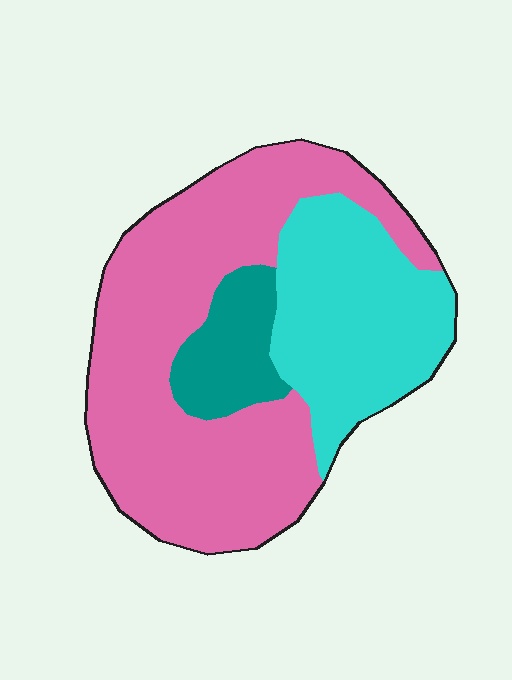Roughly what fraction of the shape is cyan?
Cyan covers about 30% of the shape.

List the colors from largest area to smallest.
From largest to smallest: pink, cyan, teal.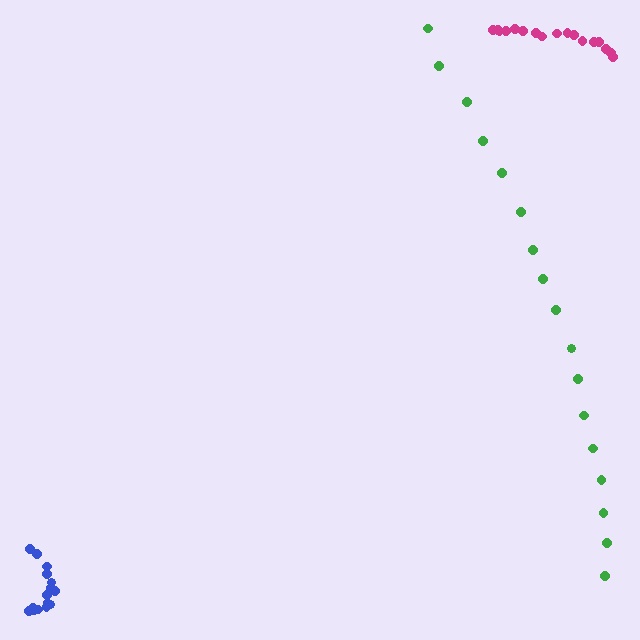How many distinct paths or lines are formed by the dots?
There are 3 distinct paths.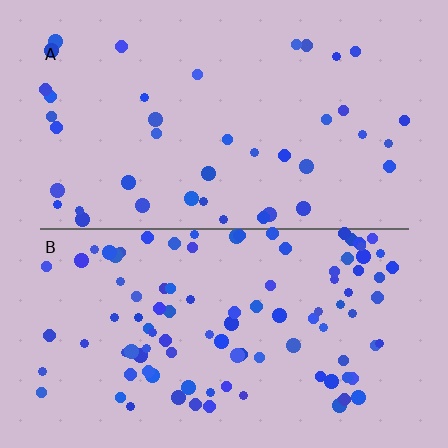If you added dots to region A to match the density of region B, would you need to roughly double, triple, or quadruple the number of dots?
Approximately double.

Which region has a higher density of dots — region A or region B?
B (the bottom).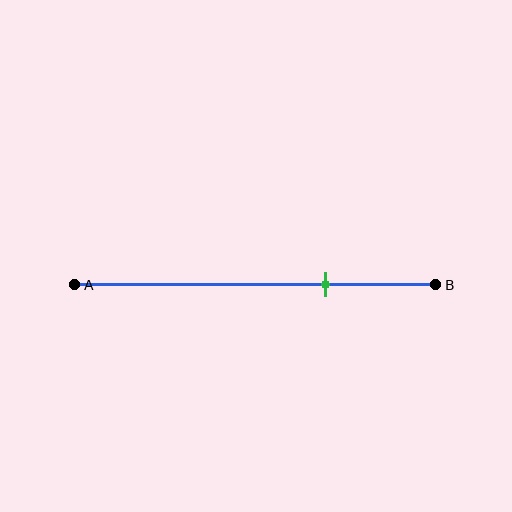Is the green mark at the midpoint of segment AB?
No, the mark is at about 70% from A, not at the 50% midpoint.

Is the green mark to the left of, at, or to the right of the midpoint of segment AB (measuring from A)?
The green mark is to the right of the midpoint of segment AB.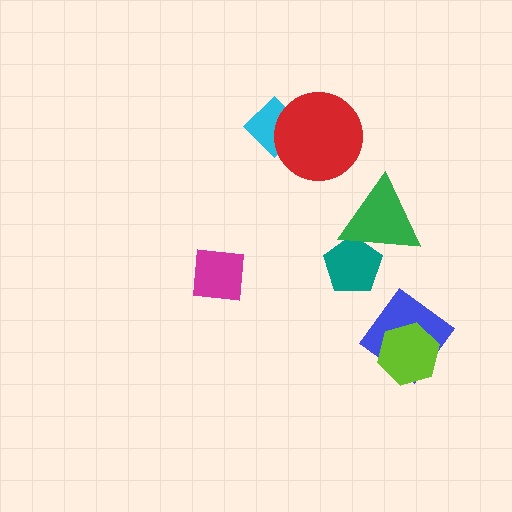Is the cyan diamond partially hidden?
Yes, it is partially covered by another shape.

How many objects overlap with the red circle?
1 object overlaps with the red circle.